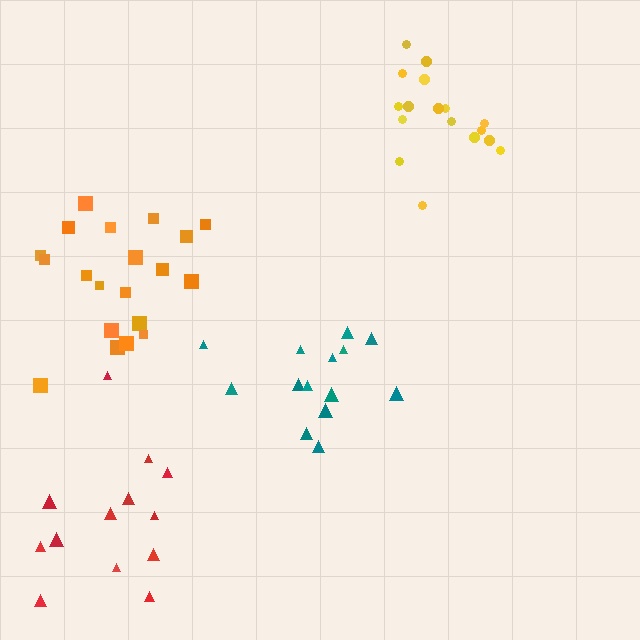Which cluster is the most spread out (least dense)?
Red.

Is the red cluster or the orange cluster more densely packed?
Orange.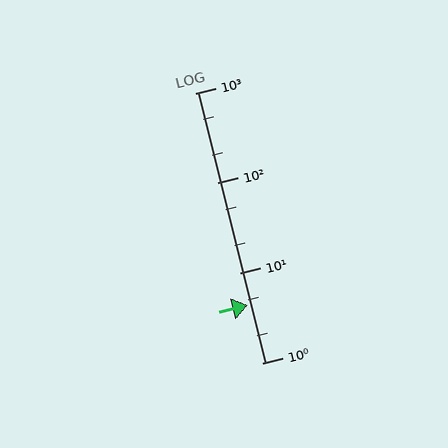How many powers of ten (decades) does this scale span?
The scale spans 3 decades, from 1 to 1000.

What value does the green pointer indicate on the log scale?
The pointer indicates approximately 4.4.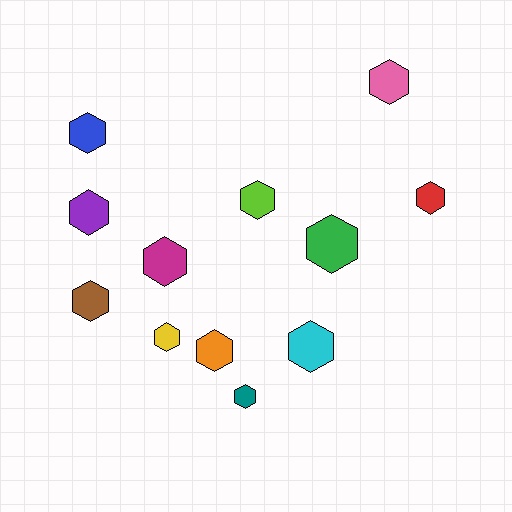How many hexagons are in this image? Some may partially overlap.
There are 12 hexagons.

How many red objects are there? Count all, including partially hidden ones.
There is 1 red object.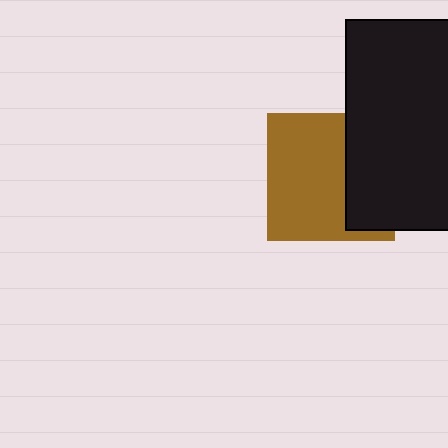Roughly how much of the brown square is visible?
About half of it is visible (roughly 64%).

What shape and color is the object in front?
The object in front is a black rectangle.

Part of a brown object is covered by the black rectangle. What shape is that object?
It is a square.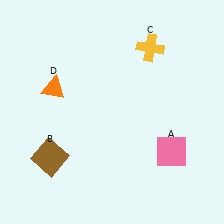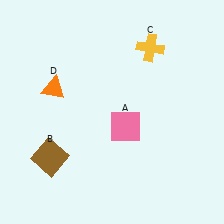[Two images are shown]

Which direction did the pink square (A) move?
The pink square (A) moved left.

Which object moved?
The pink square (A) moved left.